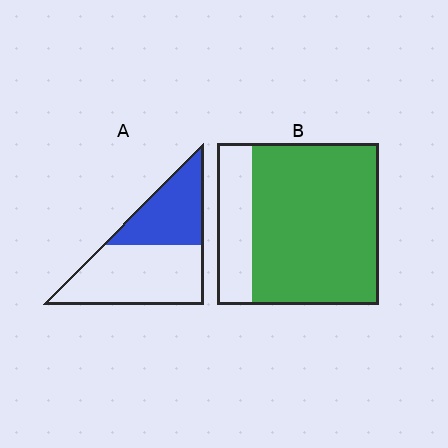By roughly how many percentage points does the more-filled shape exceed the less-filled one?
By roughly 40 percentage points (B over A).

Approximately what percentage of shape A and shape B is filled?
A is approximately 40% and B is approximately 80%.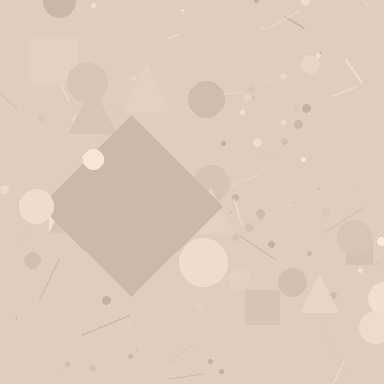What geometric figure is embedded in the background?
A diamond is embedded in the background.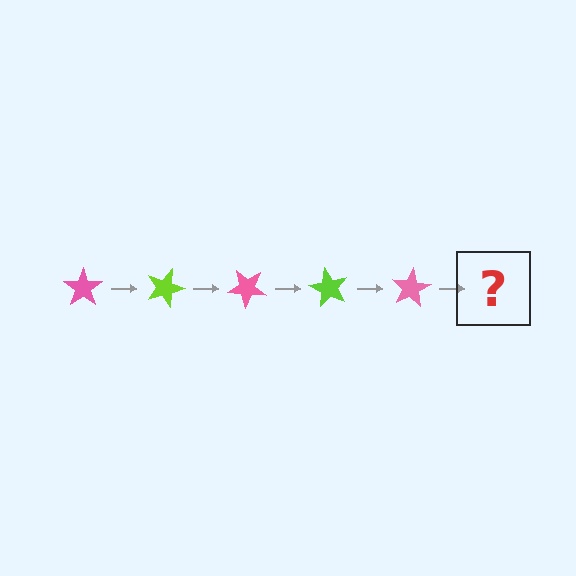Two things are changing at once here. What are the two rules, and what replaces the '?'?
The two rules are that it rotates 20 degrees each step and the color cycles through pink and lime. The '?' should be a lime star, rotated 100 degrees from the start.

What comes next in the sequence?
The next element should be a lime star, rotated 100 degrees from the start.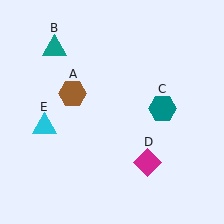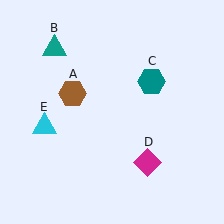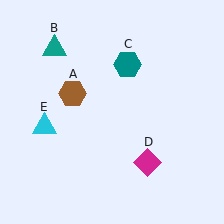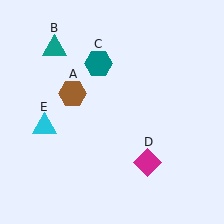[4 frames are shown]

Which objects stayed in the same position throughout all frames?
Brown hexagon (object A) and teal triangle (object B) and magenta diamond (object D) and cyan triangle (object E) remained stationary.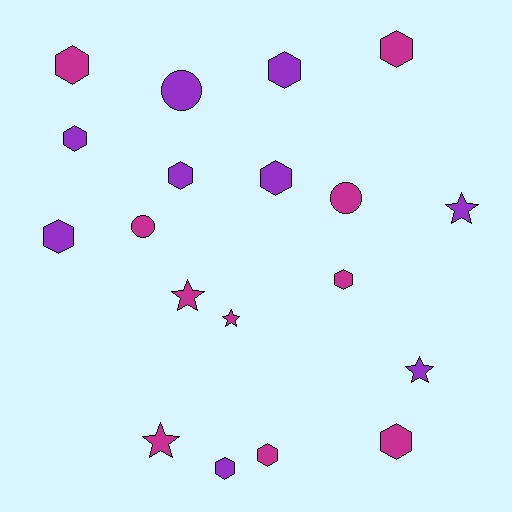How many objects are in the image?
There are 19 objects.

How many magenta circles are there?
There are 2 magenta circles.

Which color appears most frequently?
Magenta, with 10 objects.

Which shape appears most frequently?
Hexagon, with 11 objects.